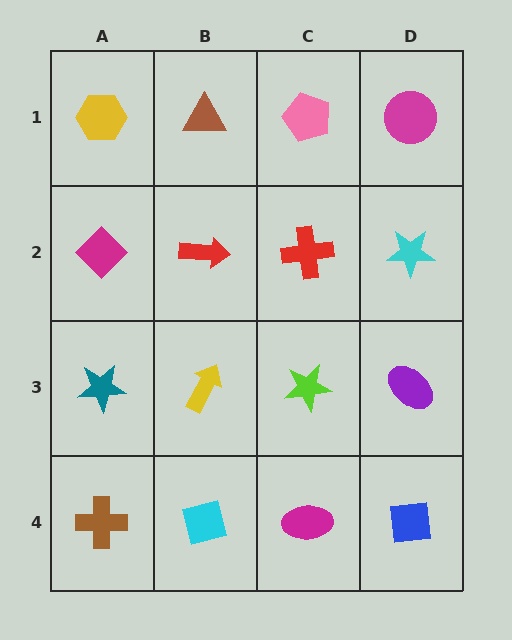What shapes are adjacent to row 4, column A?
A teal star (row 3, column A), a cyan square (row 4, column B).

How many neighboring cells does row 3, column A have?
3.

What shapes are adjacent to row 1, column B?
A red arrow (row 2, column B), a yellow hexagon (row 1, column A), a pink pentagon (row 1, column C).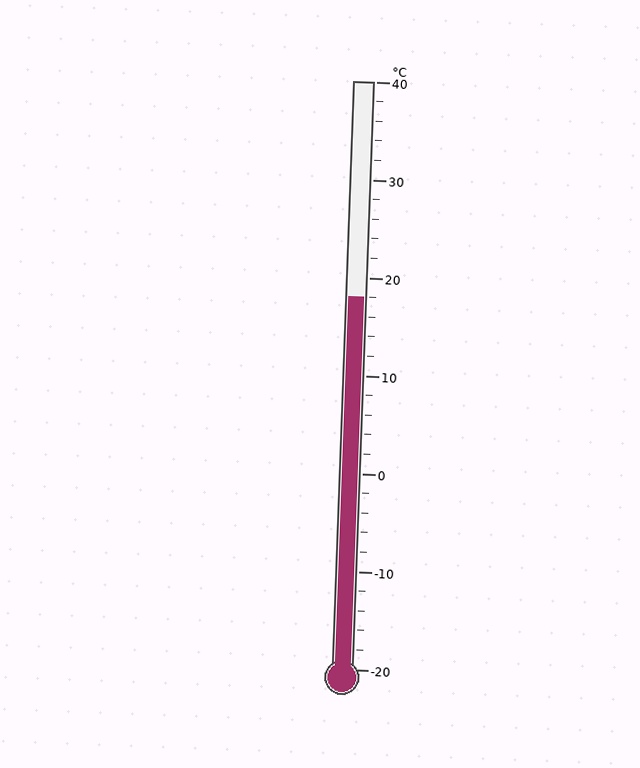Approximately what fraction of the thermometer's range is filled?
The thermometer is filled to approximately 65% of its range.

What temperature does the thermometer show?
The thermometer shows approximately 18°C.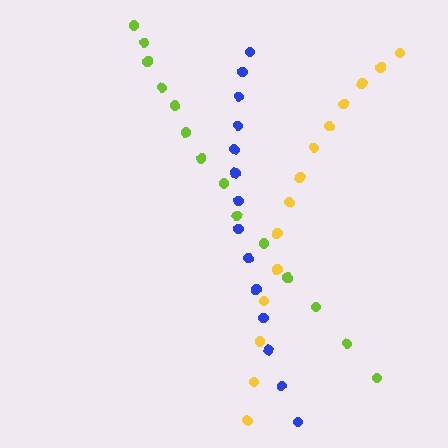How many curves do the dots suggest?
There are 3 distinct paths.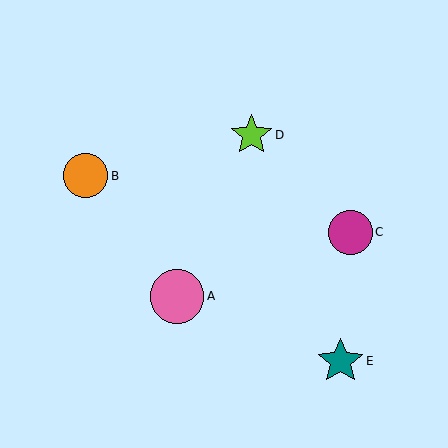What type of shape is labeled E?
Shape E is a teal star.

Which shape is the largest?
The pink circle (labeled A) is the largest.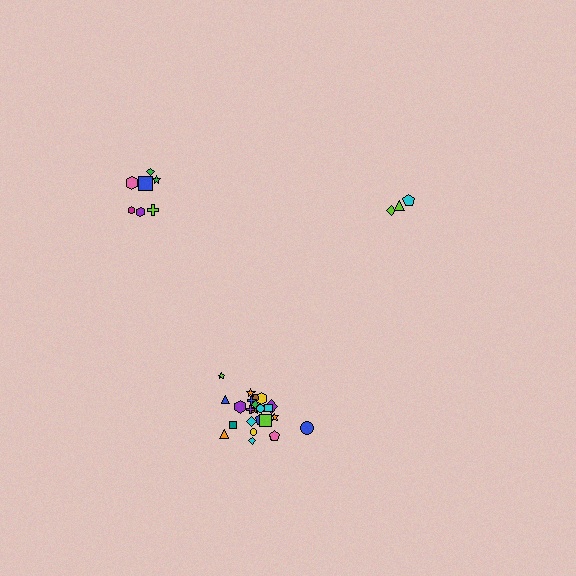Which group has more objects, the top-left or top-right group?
The top-left group.